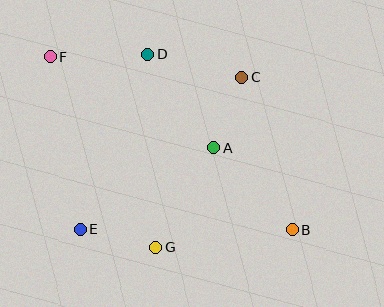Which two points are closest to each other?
Points A and C are closest to each other.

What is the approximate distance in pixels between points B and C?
The distance between B and C is approximately 160 pixels.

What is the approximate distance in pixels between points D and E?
The distance between D and E is approximately 187 pixels.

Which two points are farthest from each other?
Points B and F are farthest from each other.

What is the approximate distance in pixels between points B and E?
The distance between B and E is approximately 212 pixels.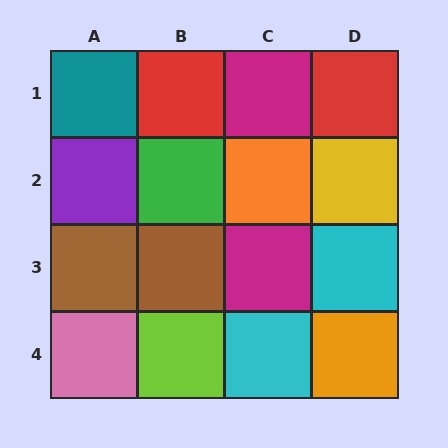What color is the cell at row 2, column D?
Yellow.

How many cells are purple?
1 cell is purple.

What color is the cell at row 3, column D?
Cyan.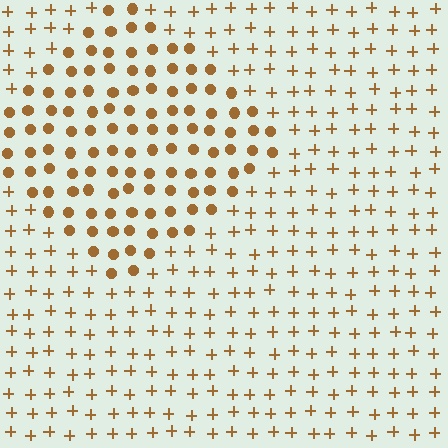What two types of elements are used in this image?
The image uses circles inside the diamond region and plus signs outside it.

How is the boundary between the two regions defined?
The boundary is defined by a change in element shape: circles inside vs. plus signs outside. All elements share the same color and spacing.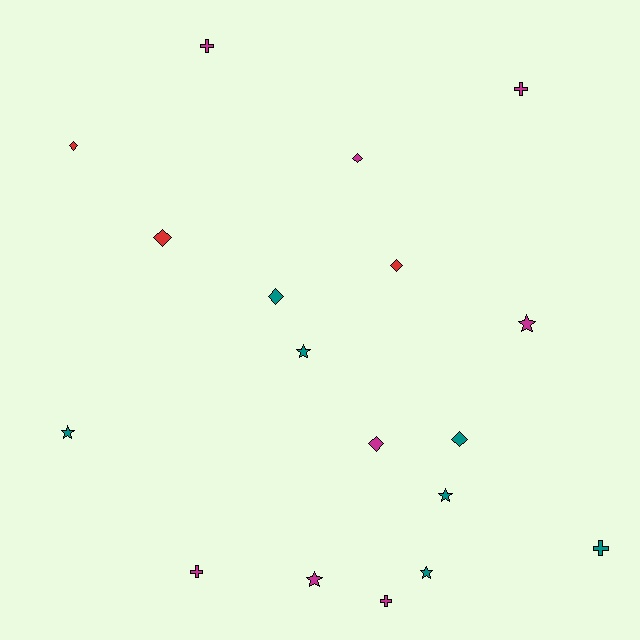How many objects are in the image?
There are 18 objects.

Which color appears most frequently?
Magenta, with 8 objects.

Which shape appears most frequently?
Diamond, with 7 objects.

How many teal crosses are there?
There is 1 teal cross.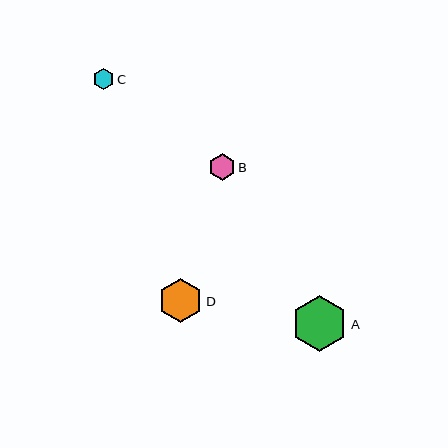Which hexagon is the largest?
Hexagon A is the largest with a size of approximately 56 pixels.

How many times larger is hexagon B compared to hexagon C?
Hexagon B is approximately 1.3 times the size of hexagon C.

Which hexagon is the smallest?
Hexagon C is the smallest with a size of approximately 21 pixels.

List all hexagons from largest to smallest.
From largest to smallest: A, D, B, C.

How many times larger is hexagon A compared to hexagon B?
Hexagon A is approximately 2.1 times the size of hexagon B.